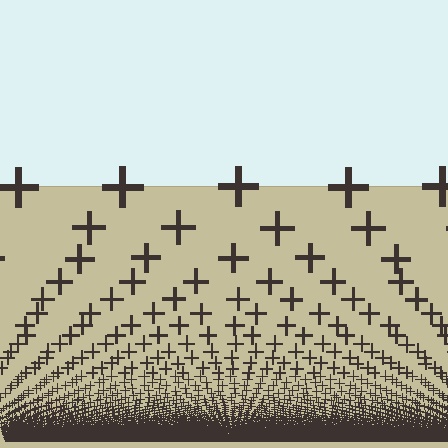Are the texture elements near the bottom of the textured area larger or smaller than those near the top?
Smaller. The gradient is inverted — elements near the bottom are smaller and denser.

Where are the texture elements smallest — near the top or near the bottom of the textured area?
Near the bottom.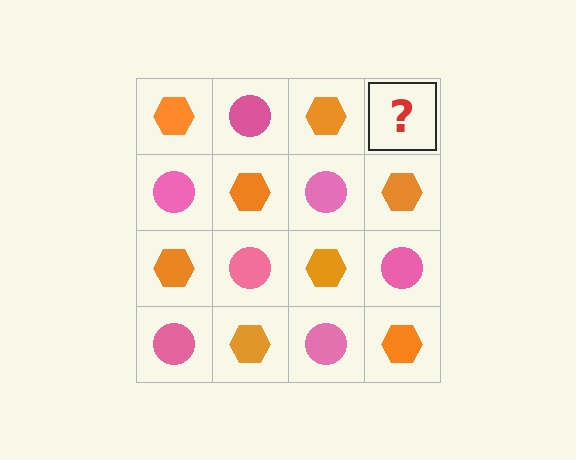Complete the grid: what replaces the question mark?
The question mark should be replaced with a pink circle.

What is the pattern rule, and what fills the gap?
The rule is that it alternates orange hexagon and pink circle in a checkerboard pattern. The gap should be filled with a pink circle.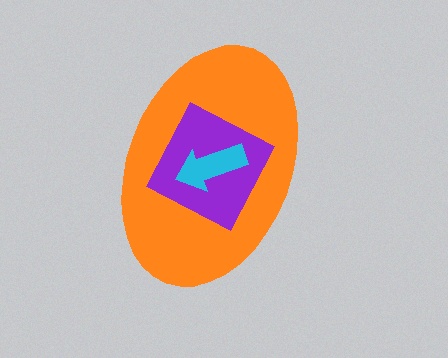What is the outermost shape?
The orange ellipse.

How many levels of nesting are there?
3.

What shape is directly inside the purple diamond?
The cyan arrow.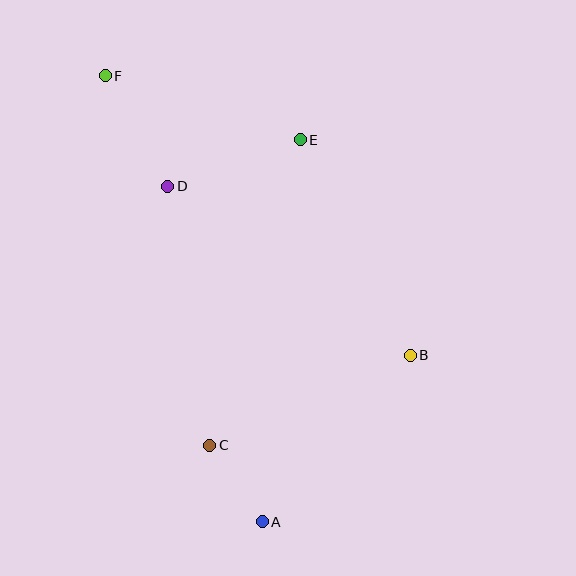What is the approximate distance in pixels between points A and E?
The distance between A and E is approximately 384 pixels.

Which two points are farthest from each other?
Points A and F are farthest from each other.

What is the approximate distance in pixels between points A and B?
The distance between A and B is approximately 223 pixels.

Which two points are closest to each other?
Points A and C are closest to each other.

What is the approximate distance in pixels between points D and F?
The distance between D and F is approximately 127 pixels.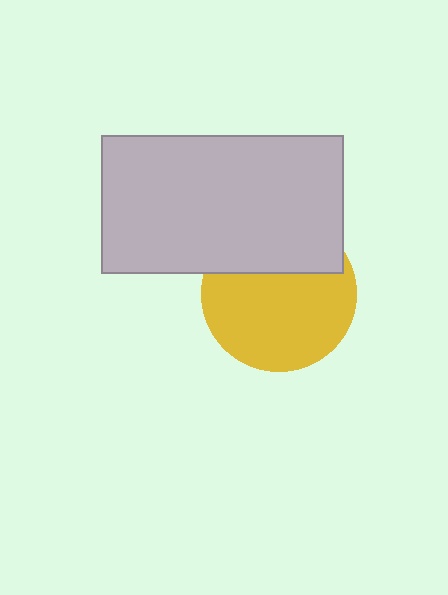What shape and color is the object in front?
The object in front is a light gray rectangle.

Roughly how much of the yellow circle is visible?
Most of it is visible (roughly 67%).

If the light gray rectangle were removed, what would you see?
You would see the complete yellow circle.